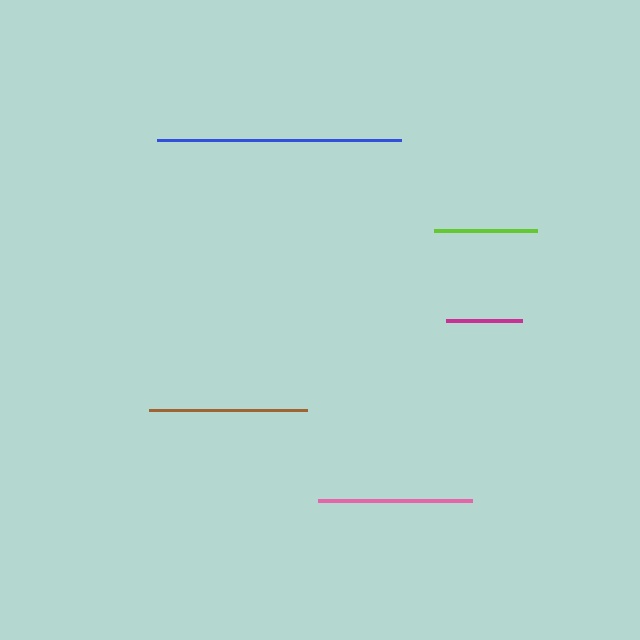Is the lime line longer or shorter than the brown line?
The brown line is longer than the lime line.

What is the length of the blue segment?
The blue segment is approximately 243 pixels long.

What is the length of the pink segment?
The pink segment is approximately 154 pixels long.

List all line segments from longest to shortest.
From longest to shortest: blue, brown, pink, lime, magenta.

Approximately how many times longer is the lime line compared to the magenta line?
The lime line is approximately 1.4 times the length of the magenta line.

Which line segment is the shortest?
The magenta line is the shortest at approximately 76 pixels.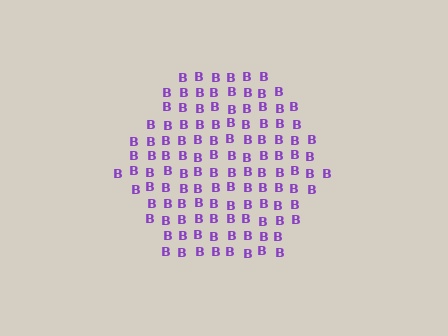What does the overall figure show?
The overall figure shows a hexagon.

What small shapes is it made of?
It is made of small letter B's.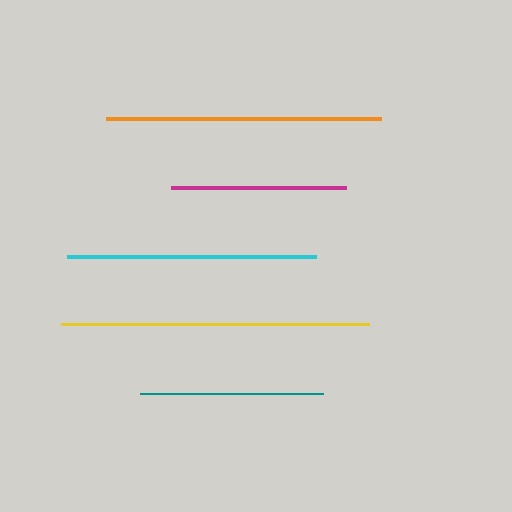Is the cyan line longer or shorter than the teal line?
The cyan line is longer than the teal line.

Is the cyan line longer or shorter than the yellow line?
The yellow line is longer than the cyan line.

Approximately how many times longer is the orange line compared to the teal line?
The orange line is approximately 1.5 times the length of the teal line.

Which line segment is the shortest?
The magenta line is the shortest at approximately 175 pixels.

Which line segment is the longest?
The yellow line is the longest at approximately 308 pixels.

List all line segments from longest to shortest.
From longest to shortest: yellow, orange, cyan, teal, magenta.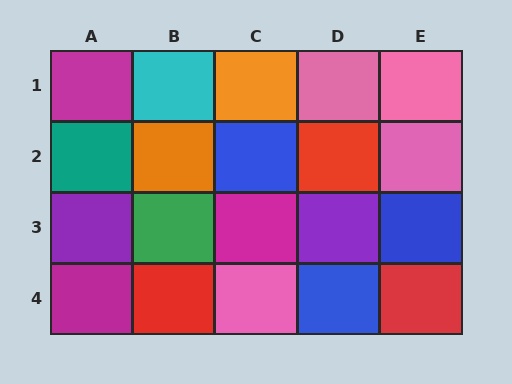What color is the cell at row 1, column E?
Pink.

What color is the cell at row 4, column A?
Magenta.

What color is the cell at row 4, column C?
Pink.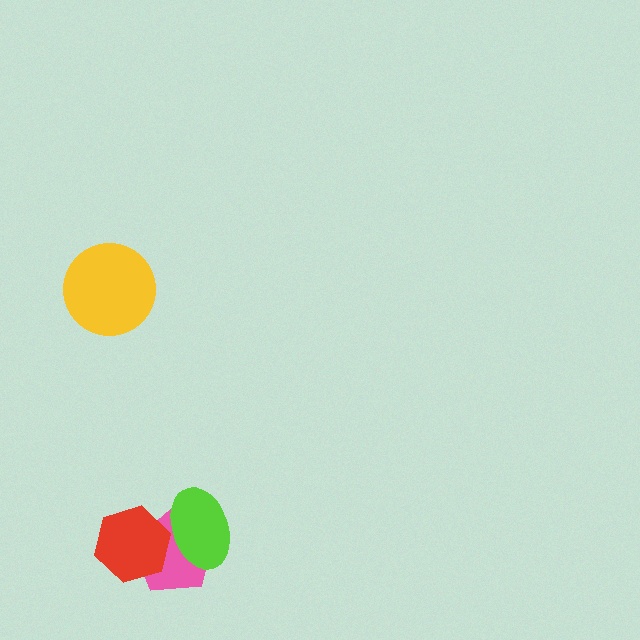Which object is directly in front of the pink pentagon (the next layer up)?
The lime ellipse is directly in front of the pink pentagon.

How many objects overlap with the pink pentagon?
2 objects overlap with the pink pentagon.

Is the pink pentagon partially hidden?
Yes, it is partially covered by another shape.